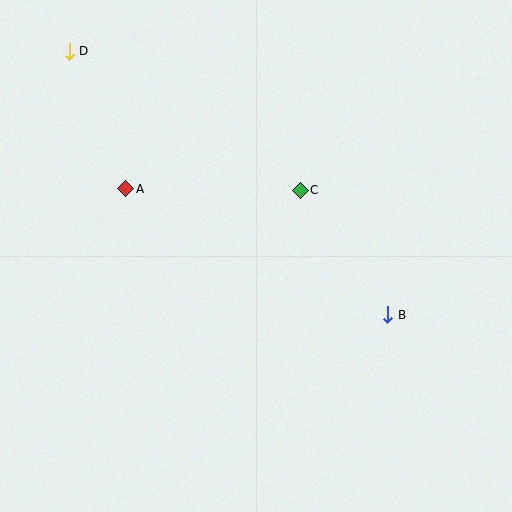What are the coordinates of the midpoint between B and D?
The midpoint between B and D is at (229, 183).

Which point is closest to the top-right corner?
Point C is closest to the top-right corner.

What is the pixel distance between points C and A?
The distance between C and A is 175 pixels.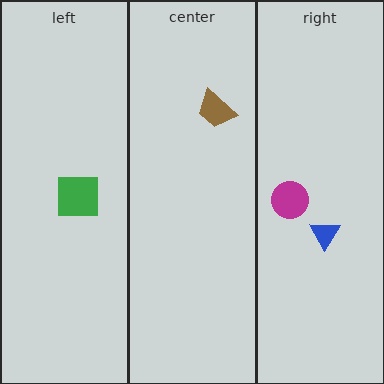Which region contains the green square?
The left region.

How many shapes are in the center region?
1.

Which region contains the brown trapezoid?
The center region.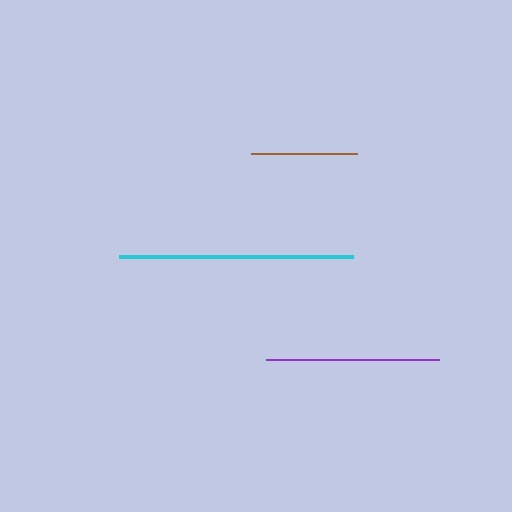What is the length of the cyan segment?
The cyan segment is approximately 234 pixels long.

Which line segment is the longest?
The cyan line is the longest at approximately 234 pixels.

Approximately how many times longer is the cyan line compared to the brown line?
The cyan line is approximately 2.2 times the length of the brown line.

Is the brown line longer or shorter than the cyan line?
The cyan line is longer than the brown line.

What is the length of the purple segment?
The purple segment is approximately 173 pixels long.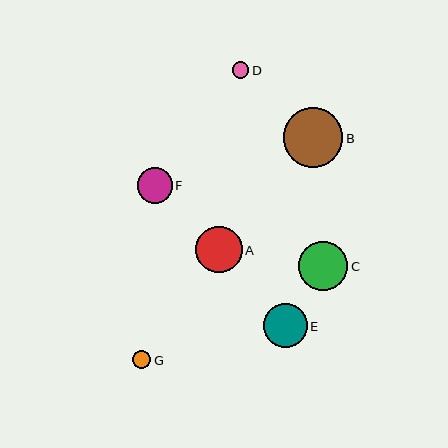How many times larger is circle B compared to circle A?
Circle B is approximately 1.3 times the size of circle A.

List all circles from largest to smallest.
From largest to smallest: B, C, A, E, F, G, D.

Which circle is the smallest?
Circle D is the smallest with a size of approximately 17 pixels.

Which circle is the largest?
Circle B is the largest with a size of approximately 59 pixels.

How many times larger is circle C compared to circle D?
Circle C is approximately 3.0 times the size of circle D.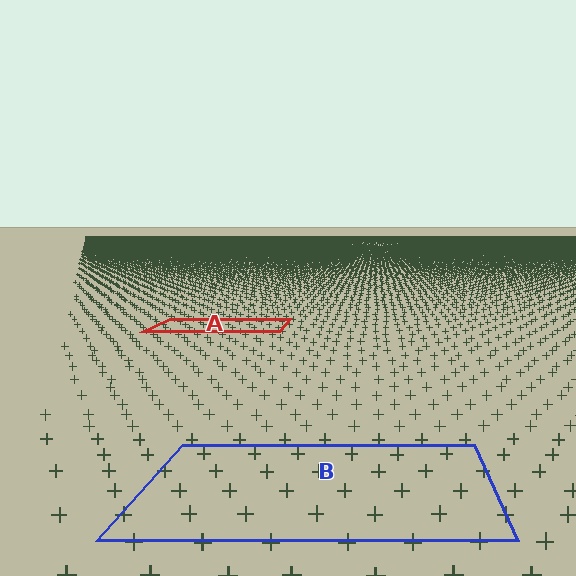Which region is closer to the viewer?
Region B is closer. The texture elements there are larger and more spread out.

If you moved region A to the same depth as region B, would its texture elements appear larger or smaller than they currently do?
They would appear larger. At a closer depth, the same texture elements are projected at a bigger on-screen size.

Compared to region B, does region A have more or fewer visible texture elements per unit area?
Region A has more texture elements per unit area — they are packed more densely because it is farther away.